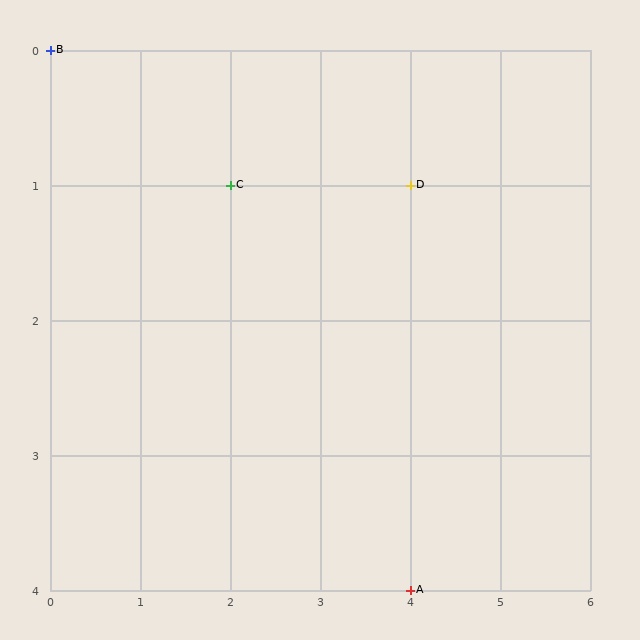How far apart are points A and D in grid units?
Points A and D are 3 rows apart.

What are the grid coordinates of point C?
Point C is at grid coordinates (2, 1).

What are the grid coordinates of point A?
Point A is at grid coordinates (4, 4).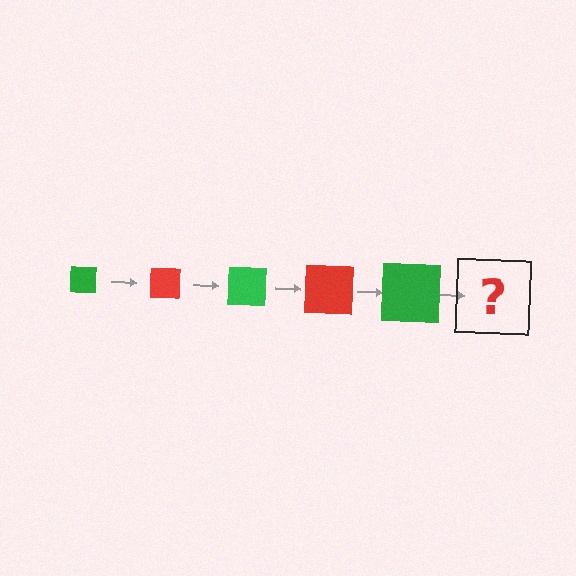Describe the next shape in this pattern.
It should be a red square, larger than the previous one.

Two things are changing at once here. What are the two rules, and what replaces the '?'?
The two rules are that the square grows larger each step and the color cycles through green and red. The '?' should be a red square, larger than the previous one.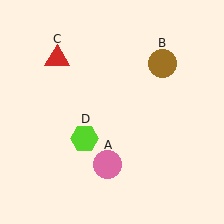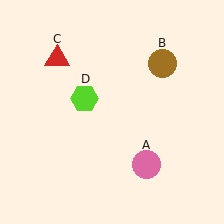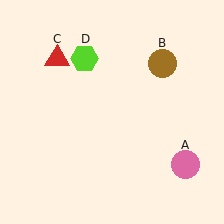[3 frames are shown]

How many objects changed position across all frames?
2 objects changed position: pink circle (object A), lime hexagon (object D).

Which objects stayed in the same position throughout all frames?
Brown circle (object B) and red triangle (object C) remained stationary.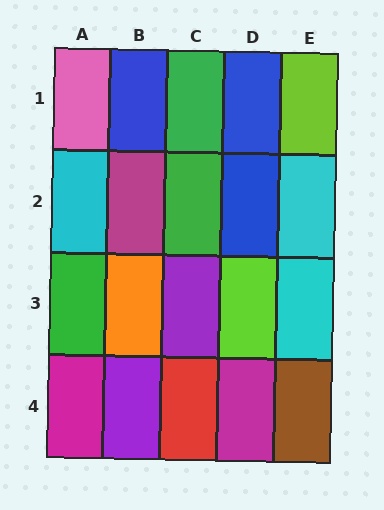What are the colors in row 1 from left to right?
Pink, blue, green, blue, lime.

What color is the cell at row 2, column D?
Blue.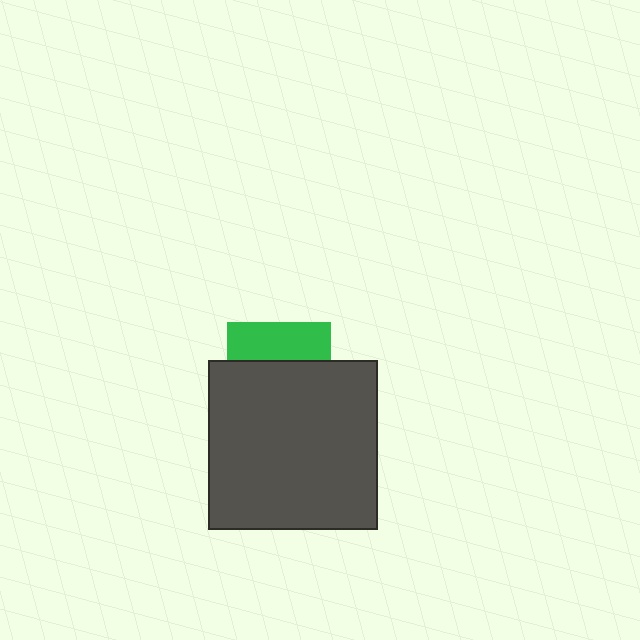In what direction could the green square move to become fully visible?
The green square could move up. That would shift it out from behind the dark gray square entirely.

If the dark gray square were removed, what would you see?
You would see the complete green square.